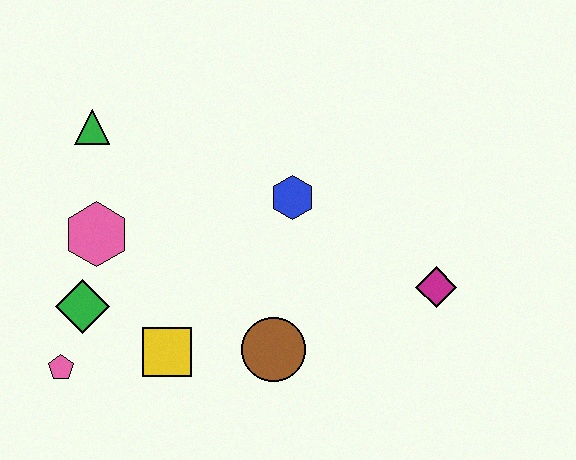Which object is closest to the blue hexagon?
The brown circle is closest to the blue hexagon.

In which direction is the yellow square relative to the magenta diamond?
The yellow square is to the left of the magenta diamond.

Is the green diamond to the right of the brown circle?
No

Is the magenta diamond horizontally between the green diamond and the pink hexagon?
No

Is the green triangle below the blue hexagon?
No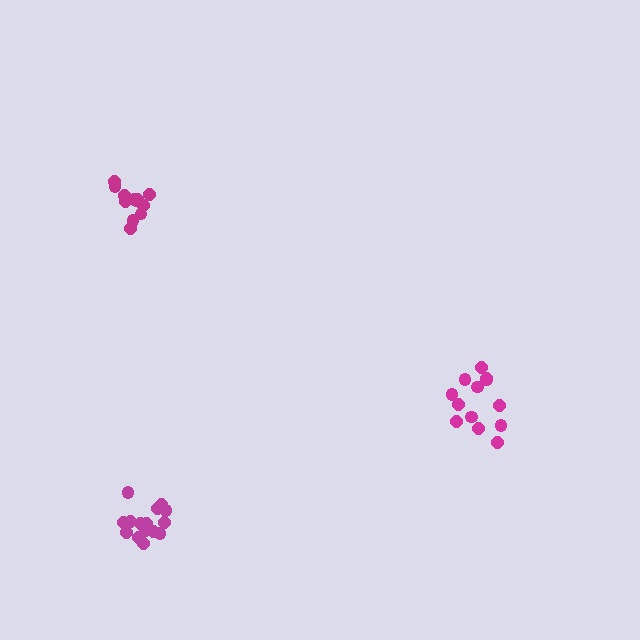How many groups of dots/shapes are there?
There are 3 groups.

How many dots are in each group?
Group 1: 13 dots, Group 2: 12 dots, Group 3: 15 dots (40 total).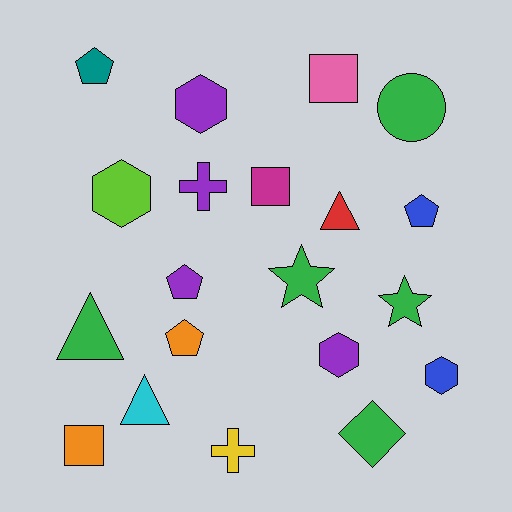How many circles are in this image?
There is 1 circle.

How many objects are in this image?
There are 20 objects.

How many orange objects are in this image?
There are 2 orange objects.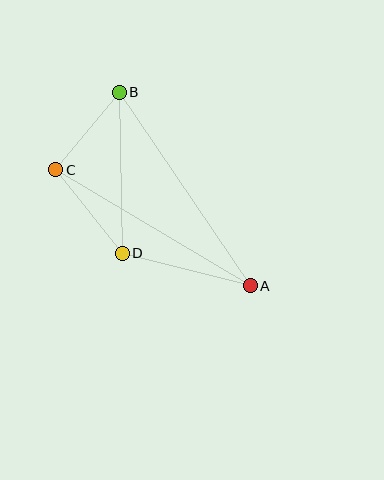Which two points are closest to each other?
Points B and C are closest to each other.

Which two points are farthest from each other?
Points A and B are farthest from each other.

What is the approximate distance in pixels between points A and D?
The distance between A and D is approximately 132 pixels.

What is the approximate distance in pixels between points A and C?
The distance between A and C is approximately 227 pixels.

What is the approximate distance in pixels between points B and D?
The distance between B and D is approximately 161 pixels.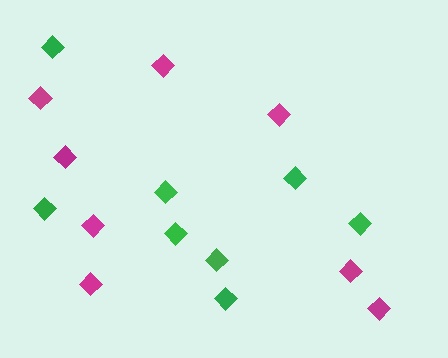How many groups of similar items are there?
There are 2 groups: one group of magenta diamonds (8) and one group of green diamonds (8).